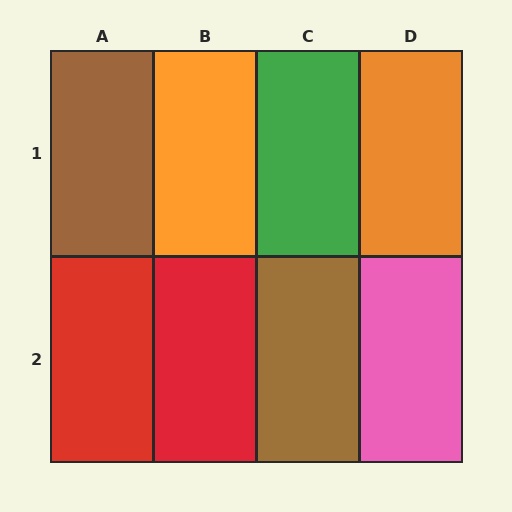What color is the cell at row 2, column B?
Red.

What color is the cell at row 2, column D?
Pink.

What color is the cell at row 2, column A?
Red.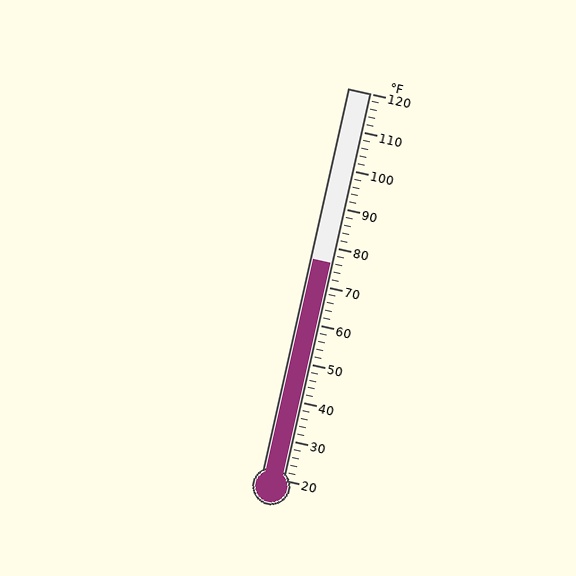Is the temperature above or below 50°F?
The temperature is above 50°F.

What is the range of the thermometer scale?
The thermometer scale ranges from 20°F to 120°F.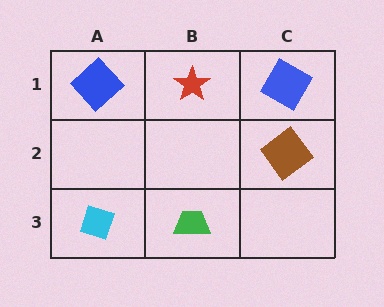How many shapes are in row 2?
1 shape.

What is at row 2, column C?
A brown diamond.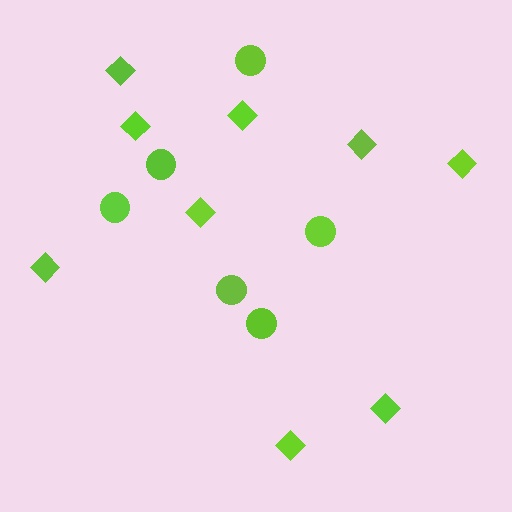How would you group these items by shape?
There are 2 groups: one group of circles (6) and one group of diamonds (9).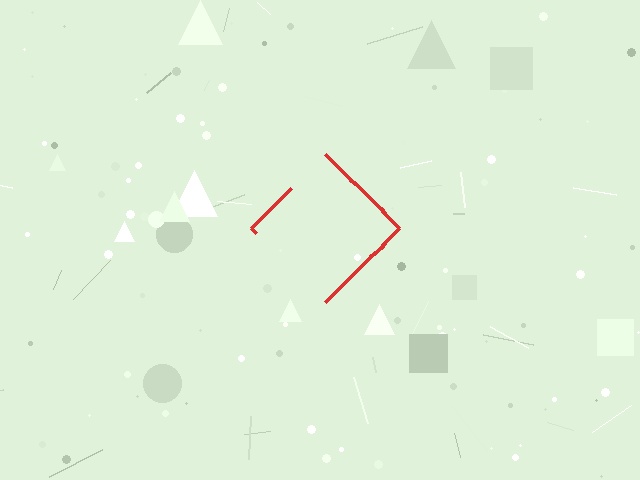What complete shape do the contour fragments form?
The contour fragments form a diamond.